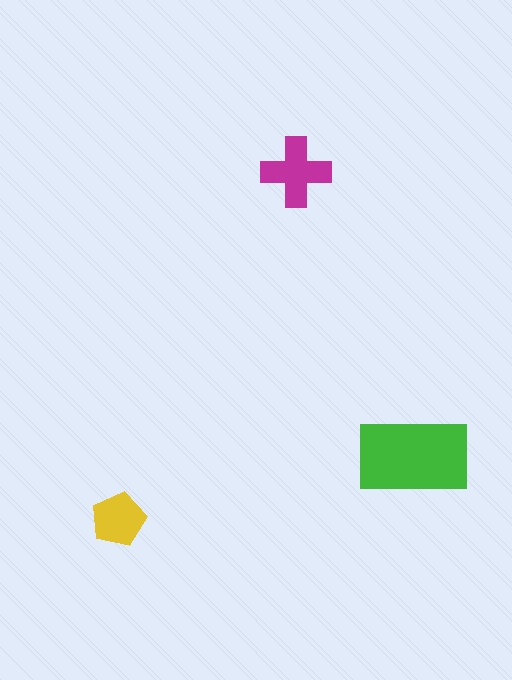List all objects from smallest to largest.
The yellow pentagon, the magenta cross, the green rectangle.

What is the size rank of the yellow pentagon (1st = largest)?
3rd.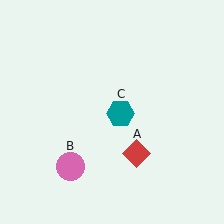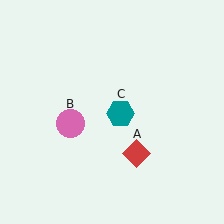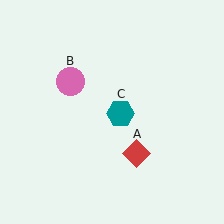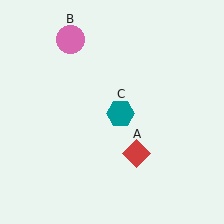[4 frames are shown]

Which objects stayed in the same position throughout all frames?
Red diamond (object A) and teal hexagon (object C) remained stationary.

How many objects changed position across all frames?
1 object changed position: pink circle (object B).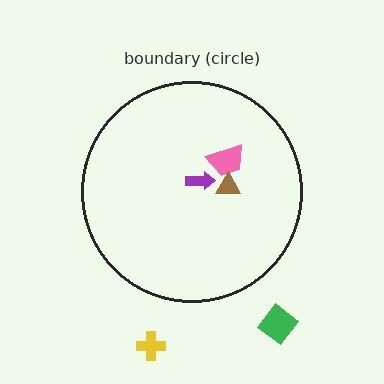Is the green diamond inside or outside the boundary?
Outside.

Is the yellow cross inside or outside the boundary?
Outside.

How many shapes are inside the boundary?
3 inside, 2 outside.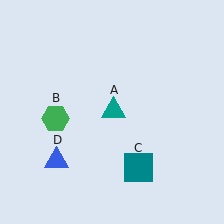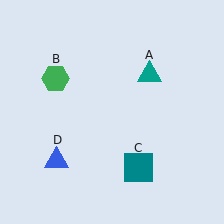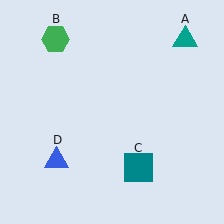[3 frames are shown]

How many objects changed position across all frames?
2 objects changed position: teal triangle (object A), green hexagon (object B).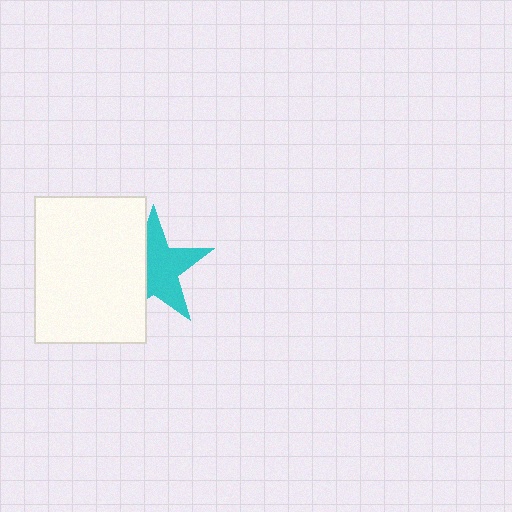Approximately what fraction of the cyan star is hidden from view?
Roughly 40% of the cyan star is hidden behind the white rectangle.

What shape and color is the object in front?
The object in front is a white rectangle.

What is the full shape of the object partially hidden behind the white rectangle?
The partially hidden object is a cyan star.